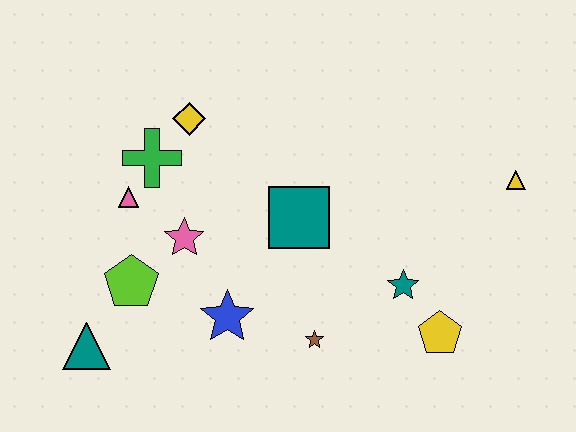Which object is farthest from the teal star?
The teal triangle is farthest from the teal star.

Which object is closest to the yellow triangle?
The teal star is closest to the yellow triangle.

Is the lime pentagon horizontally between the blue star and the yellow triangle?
No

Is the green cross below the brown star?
No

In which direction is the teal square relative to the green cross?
The teal square is to the right of the green cross.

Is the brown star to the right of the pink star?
Yes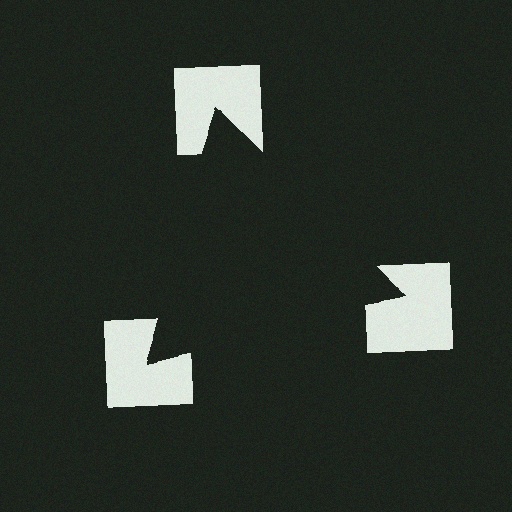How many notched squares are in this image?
There are 3 — one at each vertex of the illusory triangle.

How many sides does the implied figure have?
3 sides.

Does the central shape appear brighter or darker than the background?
It typically appears slightly darker than the background, even though no actual brightness change is drawn.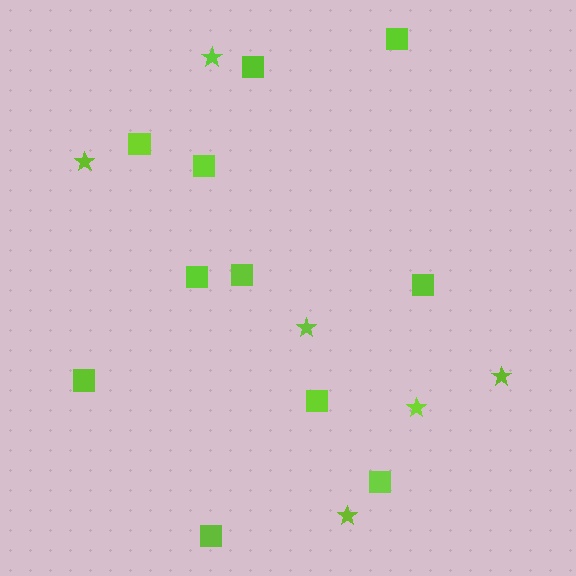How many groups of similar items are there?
There are 2 groups: one group of squares (11) and one group of stars (6).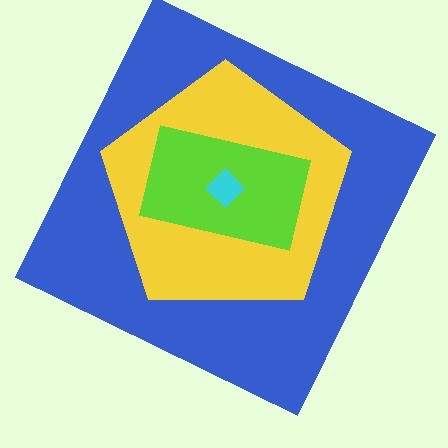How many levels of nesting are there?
4.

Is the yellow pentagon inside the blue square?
Yes.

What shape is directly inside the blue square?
The yellow pentagon.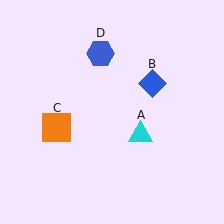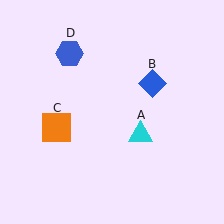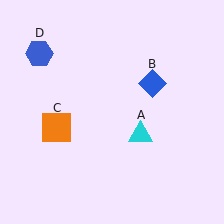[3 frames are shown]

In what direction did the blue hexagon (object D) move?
The blue hexagon (object D) moved left.